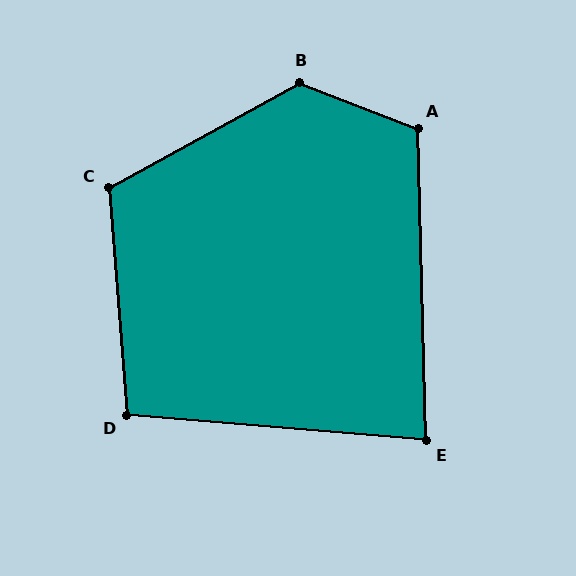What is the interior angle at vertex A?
Approximately 113 degrees (obtuse).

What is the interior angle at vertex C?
Approximately 114 degrees (obtuse).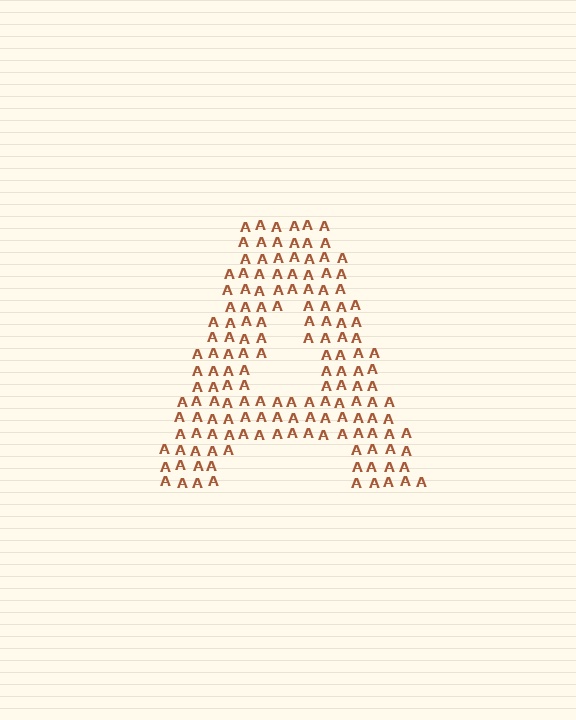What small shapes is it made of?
It is made of small letter A's.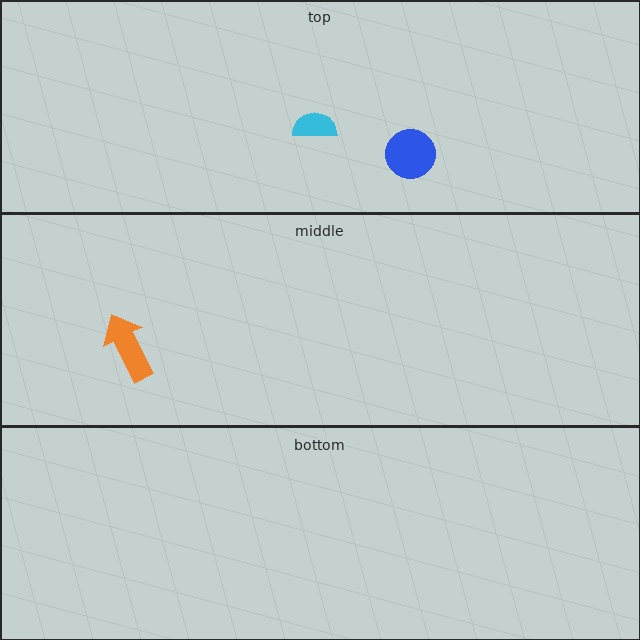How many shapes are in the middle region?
1.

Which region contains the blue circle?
The top region.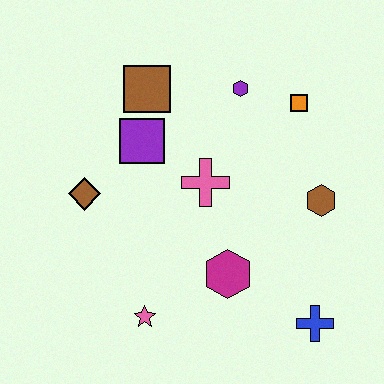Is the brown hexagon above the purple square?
No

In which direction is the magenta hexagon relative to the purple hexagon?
The magenta hexagon is below the purple hexagon.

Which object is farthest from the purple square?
The blue cross is farthest from the purple square.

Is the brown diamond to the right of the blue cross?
No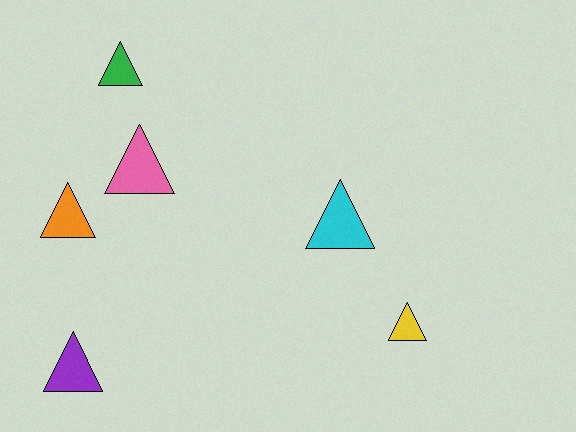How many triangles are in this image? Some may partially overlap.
There are 6 triangles.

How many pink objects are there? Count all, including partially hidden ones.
There is 1 pink object.